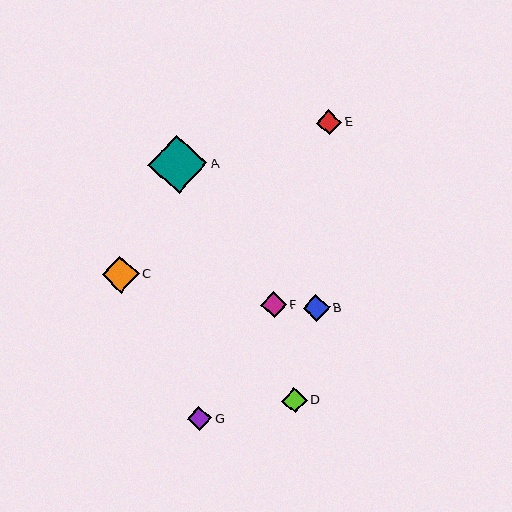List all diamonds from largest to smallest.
From largest to smallest: A, C, B, F, D, E, G.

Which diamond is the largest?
Diamond A is the largest with a size of approximately 59 pixels.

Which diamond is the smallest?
Diamond G is the smallest with a size of approximately 24 pixels.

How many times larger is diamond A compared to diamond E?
Diamond A is approximately 2.4 times the size of diamond E.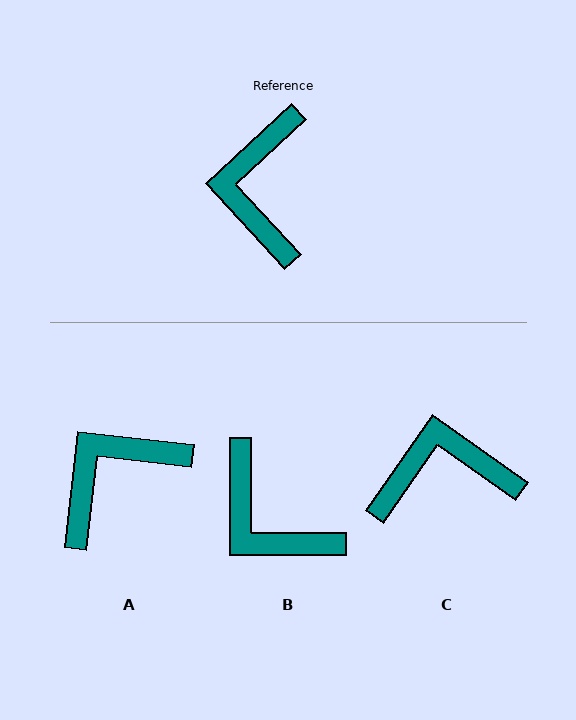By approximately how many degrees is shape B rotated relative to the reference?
Approximately 47 degrees counter-clockwise.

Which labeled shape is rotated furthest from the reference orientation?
C, about 78 degrees away.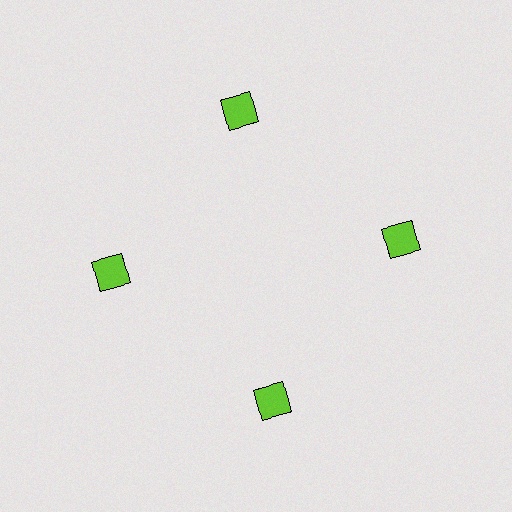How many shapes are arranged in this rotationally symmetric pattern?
There are 4 shapes, arranged in 4 groups of 1.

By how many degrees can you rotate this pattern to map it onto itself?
The pattern maps onto itself every 90 degrees of rotation.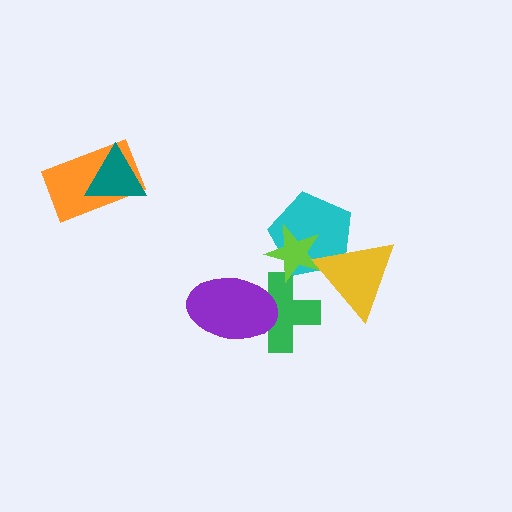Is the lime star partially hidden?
Yes, it is partially covered by another shape.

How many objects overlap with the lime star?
3 objects overlap with the lime star.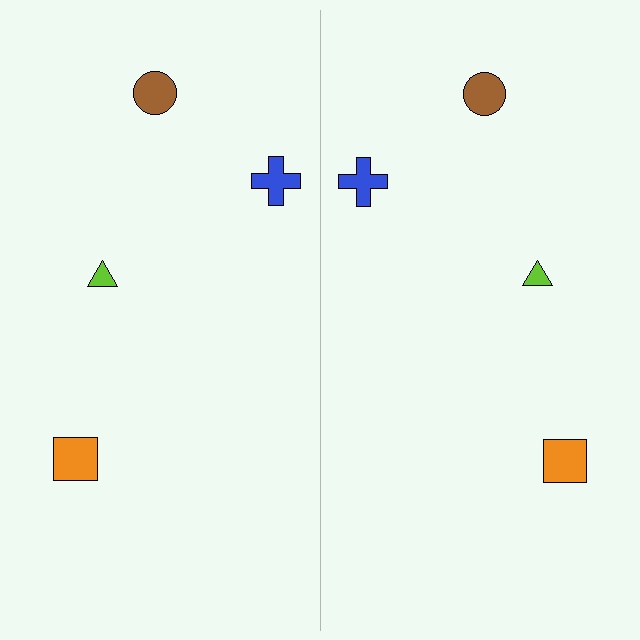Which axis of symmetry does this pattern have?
The pattern has a vertical axis of symmetry running through the center of the image.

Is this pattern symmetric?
Yes, this pattern has bilateral (reflection) symmetry.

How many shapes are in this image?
There are 8 shapes in this image.